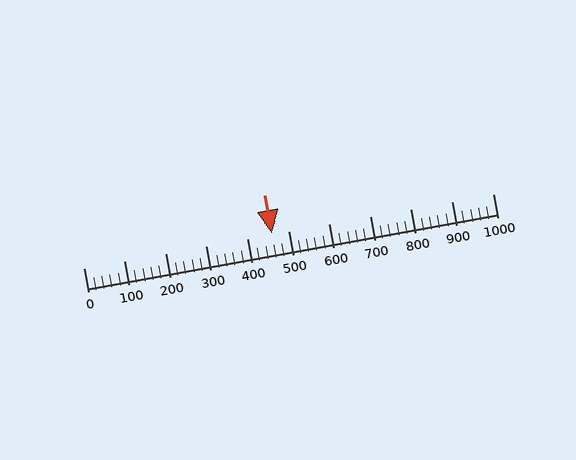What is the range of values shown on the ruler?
The ruler shows values from 0 to 1000.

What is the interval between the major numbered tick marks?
The major tick marks are spaced 100 units apart.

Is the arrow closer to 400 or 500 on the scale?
The arrow is closer to 500.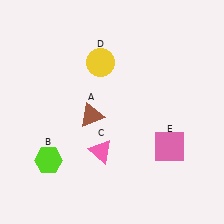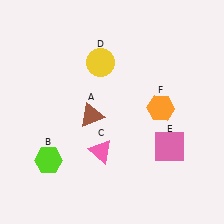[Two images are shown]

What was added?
An orange hexagon (F) was added in Image 2.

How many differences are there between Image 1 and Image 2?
There is 1 difference between the two images.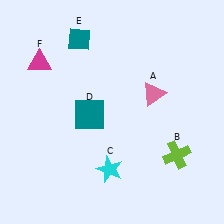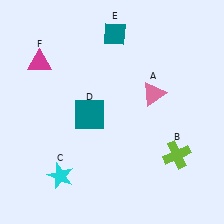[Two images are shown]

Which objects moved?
The objects that moved are: the cyan star (C), the teal diamond (E).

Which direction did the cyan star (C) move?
The cyan star (C) moved left.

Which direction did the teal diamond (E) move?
The teal diamond (E) moved right.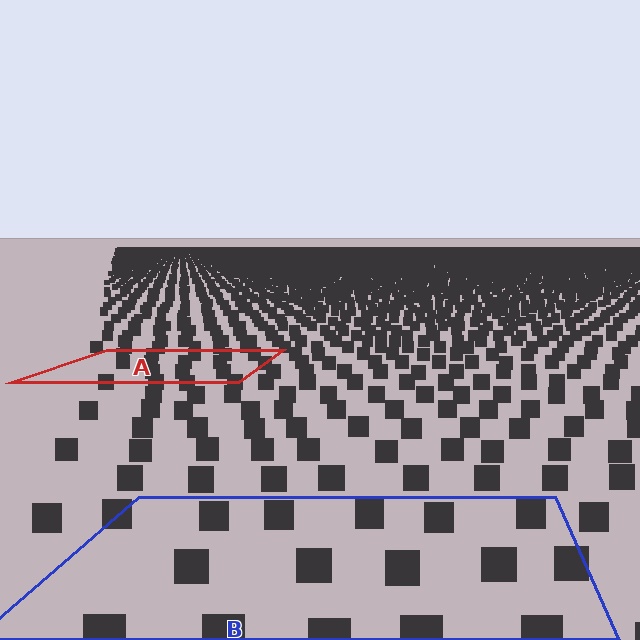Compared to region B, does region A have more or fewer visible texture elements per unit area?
Region A has more texture elements per unit area — they are packed more densely because it is farther away.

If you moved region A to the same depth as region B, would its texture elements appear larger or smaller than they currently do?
They would appear larger. At a closer depth, the same texture elements are projected at a bigger on-screen size.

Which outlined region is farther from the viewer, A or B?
Region A is farther from the viewer — the texture elements inside it appear smaller and more densely packed.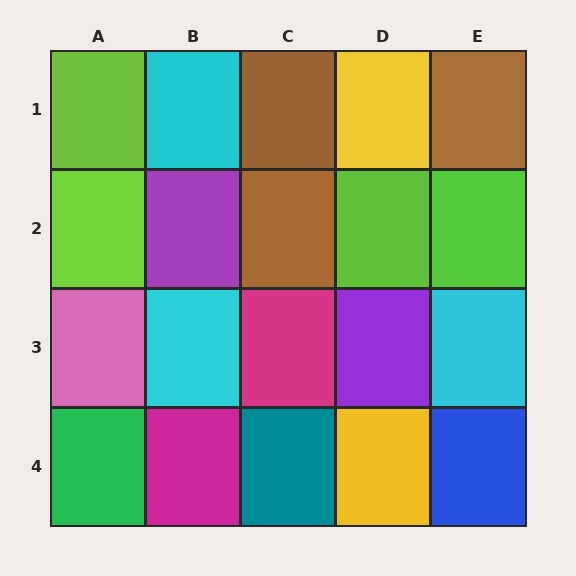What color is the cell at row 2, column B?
Purple.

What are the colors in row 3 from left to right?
Pink, cyan, magenta, purple, cyan.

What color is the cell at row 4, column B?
Magenta.